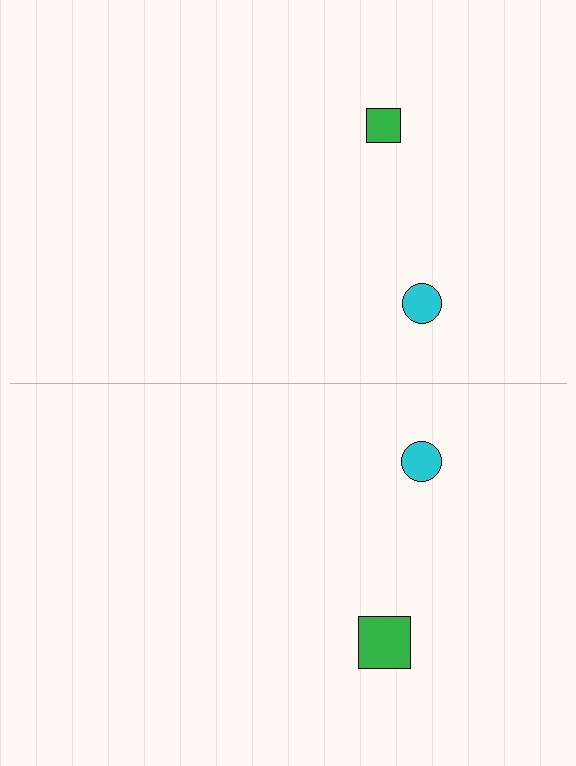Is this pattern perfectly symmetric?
No, the pattern is not perfectly symmetric. The green square on the bottom side has a different size than its mirror counterpart.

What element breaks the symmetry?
The green square on the bottom side has a different size than its mirror counterpart.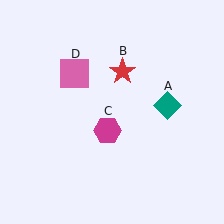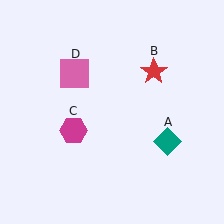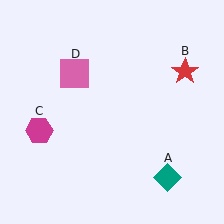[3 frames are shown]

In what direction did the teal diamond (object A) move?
The teal diamond (object A) moved down.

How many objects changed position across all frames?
3 objects changed position: teal diamond (object A), red star (object B), magenta hexagon (object C).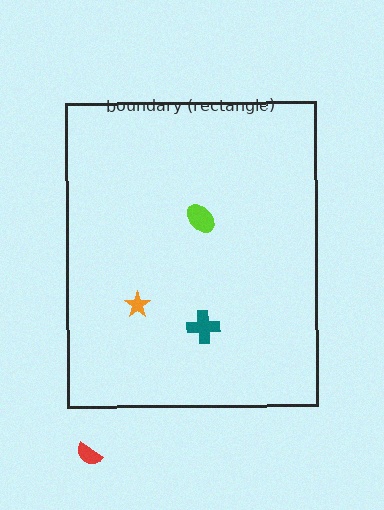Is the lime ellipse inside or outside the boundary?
Inside.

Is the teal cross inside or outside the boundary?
Inside.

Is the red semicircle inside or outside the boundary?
Outside.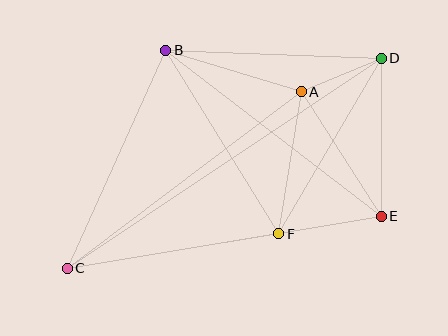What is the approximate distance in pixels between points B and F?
The distance between B and F is approximately 216 pixels.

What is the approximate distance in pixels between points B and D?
The distance between B and D is approximately 216 pixels.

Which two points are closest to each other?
Points A and D are closest to each other.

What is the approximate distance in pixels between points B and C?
The distance between B and C is approximately 239 pixels.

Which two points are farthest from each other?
Points C and D are farthest from each other.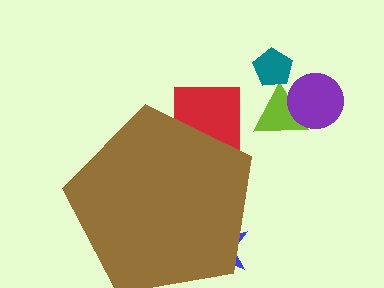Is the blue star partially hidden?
Yes, the blue star is partially hidden behind the brown pentagon.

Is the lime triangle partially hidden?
No, the lime triangle is fully visible.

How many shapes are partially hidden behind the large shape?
2 shapes are partially hidden.